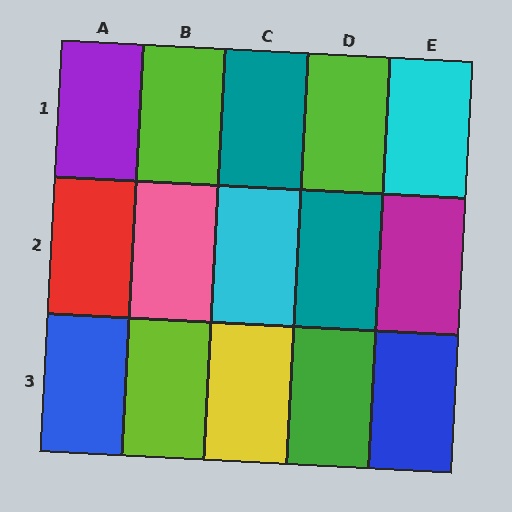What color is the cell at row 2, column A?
Red.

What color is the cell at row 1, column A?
Purple.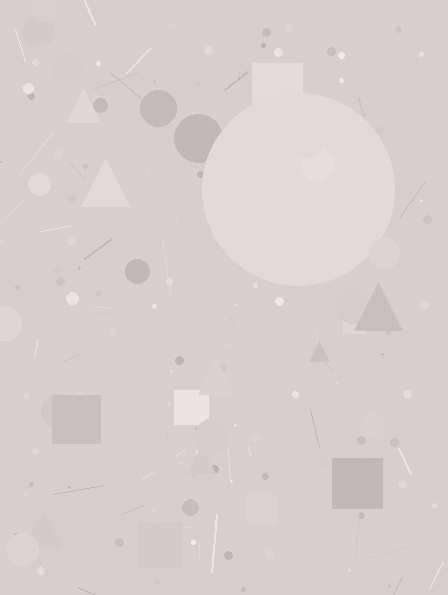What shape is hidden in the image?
A circle is hidden in the image.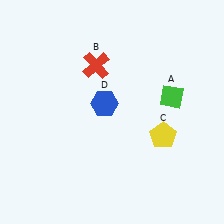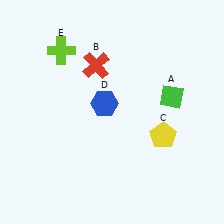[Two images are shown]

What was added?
A lime cross (E) was added in Image 2.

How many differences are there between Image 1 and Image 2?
There is 1 difference between the two images.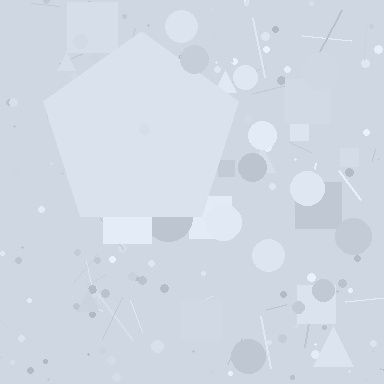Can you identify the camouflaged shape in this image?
The camouflaged shape is a pentagon.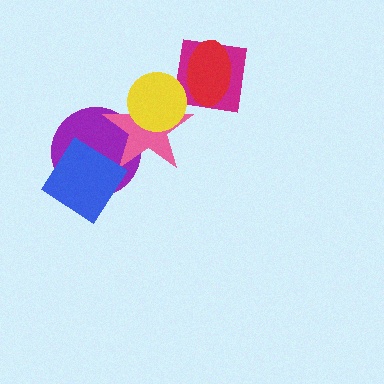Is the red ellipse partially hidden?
No, no other shape covers it.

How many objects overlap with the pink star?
3 objects overlap with the pink star.